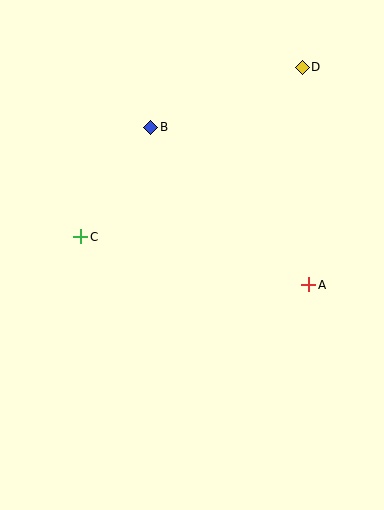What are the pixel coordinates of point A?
Point A is at (309, 285).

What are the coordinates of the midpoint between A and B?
The midpoint between A and B is at (230, 206).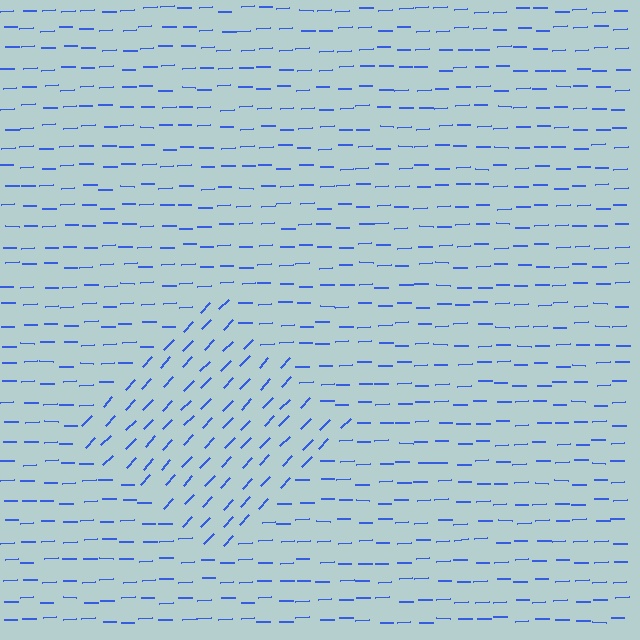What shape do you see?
I see a diamond.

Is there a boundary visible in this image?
Yes, there is a texture boundary formed by a change in line orientation.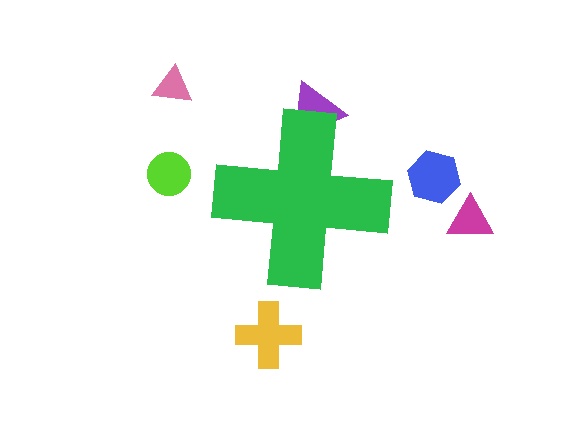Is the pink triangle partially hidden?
No, the pink triangle is fully visible.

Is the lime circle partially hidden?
No, the lime circle is fully visible.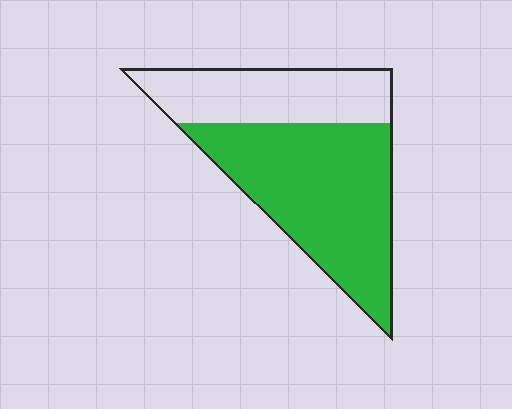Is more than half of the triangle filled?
Yes.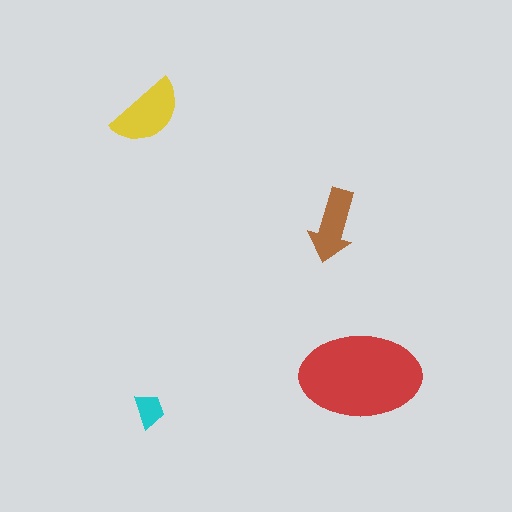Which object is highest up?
The yellow semicircle is topmost.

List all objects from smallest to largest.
The cyan trapezoid, the brown arrow, the yellow semicircle, the red ellipse.